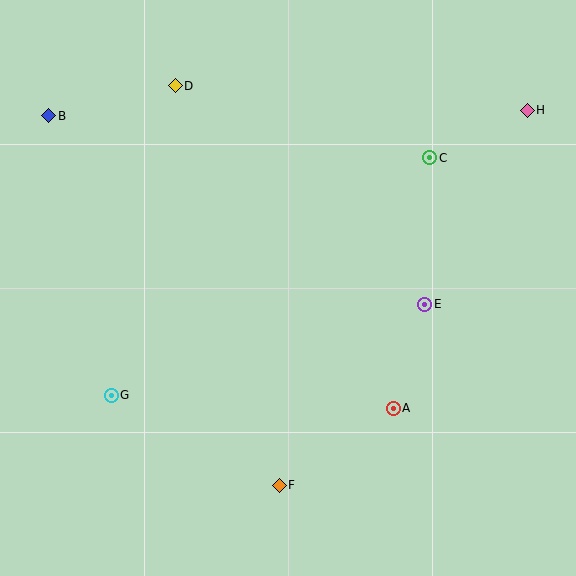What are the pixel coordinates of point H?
Point H is at (527, 110).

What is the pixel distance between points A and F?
The distance between A and F is 138 pixels.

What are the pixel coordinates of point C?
Point C is at (430, 158).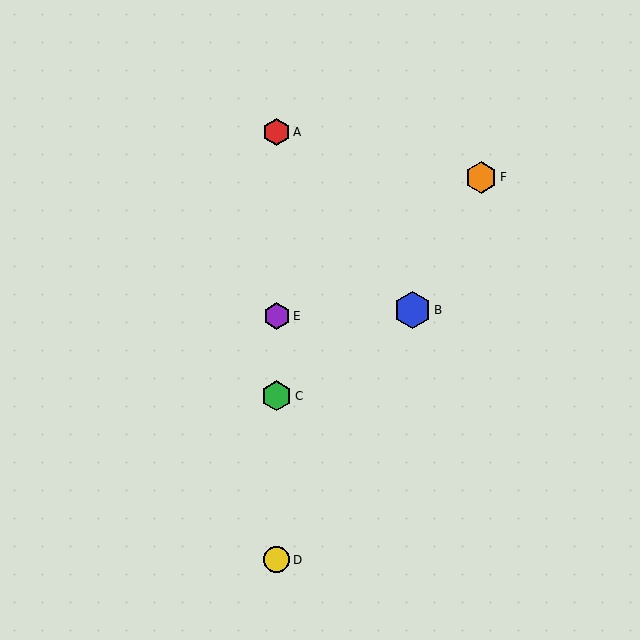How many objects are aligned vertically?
4 objects (A, C, D, E) are aligned vertically.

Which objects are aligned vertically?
Objects A, C, D, E are aligned vertically.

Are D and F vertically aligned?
No, D is at x≈277 and F is at x≈481.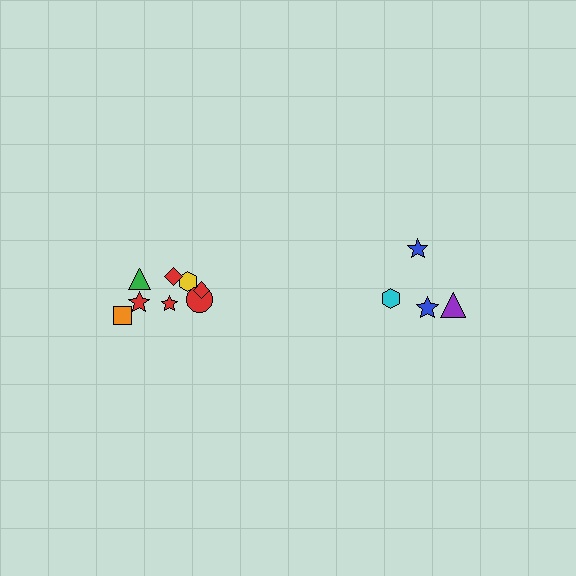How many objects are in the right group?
There are 4 objects.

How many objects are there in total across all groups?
There are 12 objects.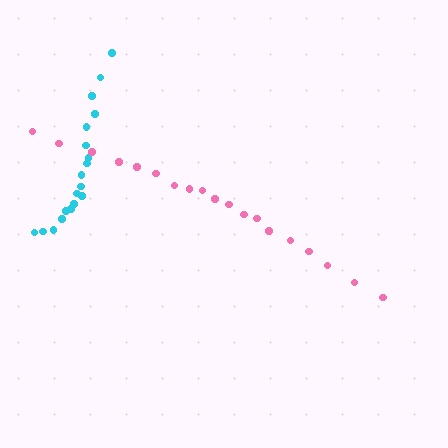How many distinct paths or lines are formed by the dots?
There are 2 distinct paths.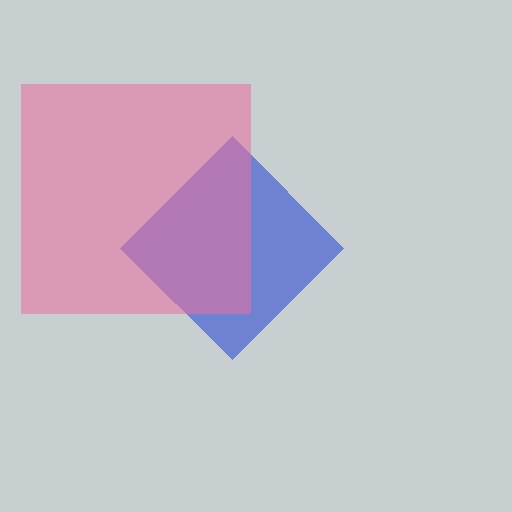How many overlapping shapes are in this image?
There are 2 overlapping shapes in the image.